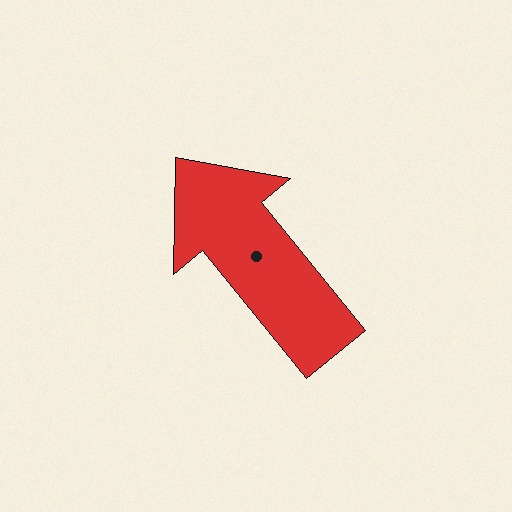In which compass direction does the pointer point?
Northwest.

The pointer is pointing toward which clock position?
Roughly 11 o'clock.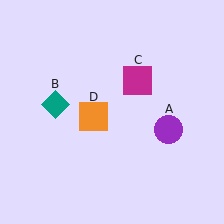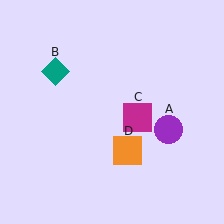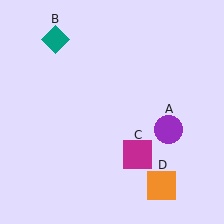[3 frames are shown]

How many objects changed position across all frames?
3 objects changed position: teal diamond (object B), magenta square (object C), orange square (object D).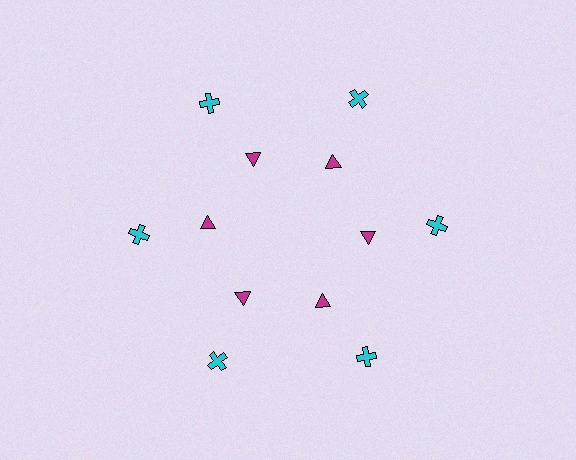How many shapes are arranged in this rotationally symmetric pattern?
There are 12 shapes, arranged in 6 groups of 2.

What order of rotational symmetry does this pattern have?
This pattern has 6-fold rotational symmetry.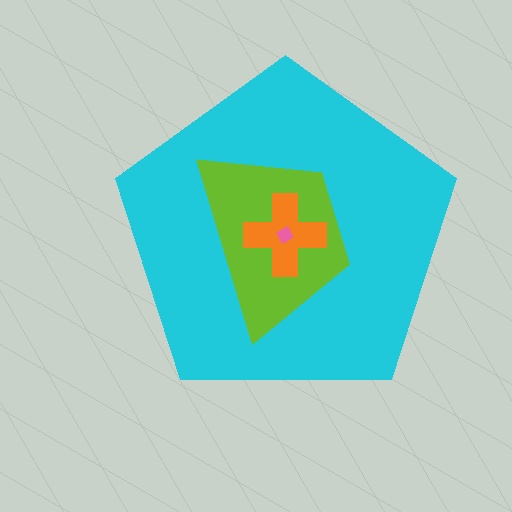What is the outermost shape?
The cyan pentagon.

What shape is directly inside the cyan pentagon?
The lime trapezoid.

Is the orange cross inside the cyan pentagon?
Yes.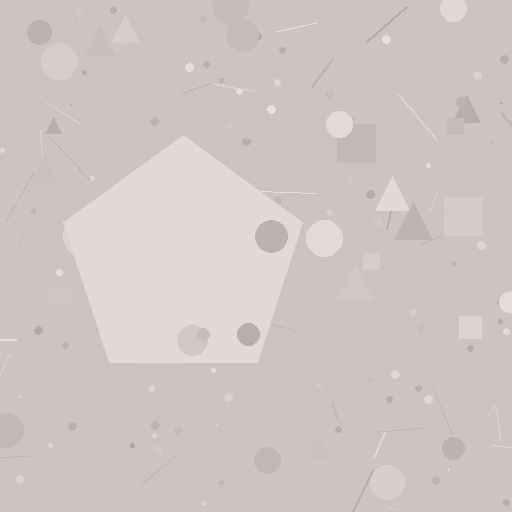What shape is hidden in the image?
A pentagon is hidden in the image.